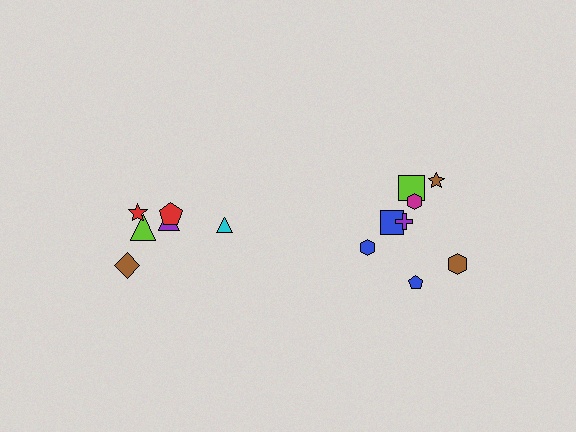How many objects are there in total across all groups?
There are 14 objects.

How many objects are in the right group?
There are 8 objects.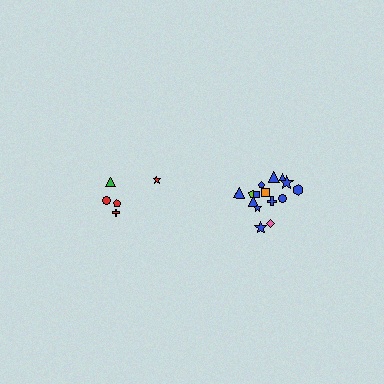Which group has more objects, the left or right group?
The right group.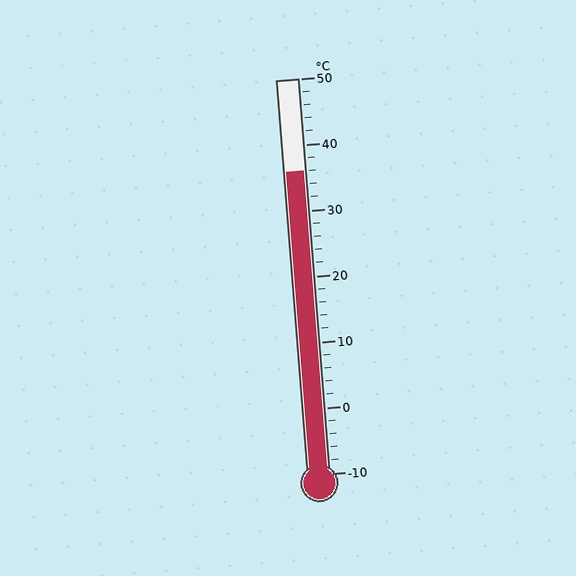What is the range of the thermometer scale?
The thermometer scale ranges from -10°C to 50°C.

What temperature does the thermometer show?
The thermometer shows approximately 36°C.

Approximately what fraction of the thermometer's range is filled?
The thermometer is filled to approximately 75% of its range.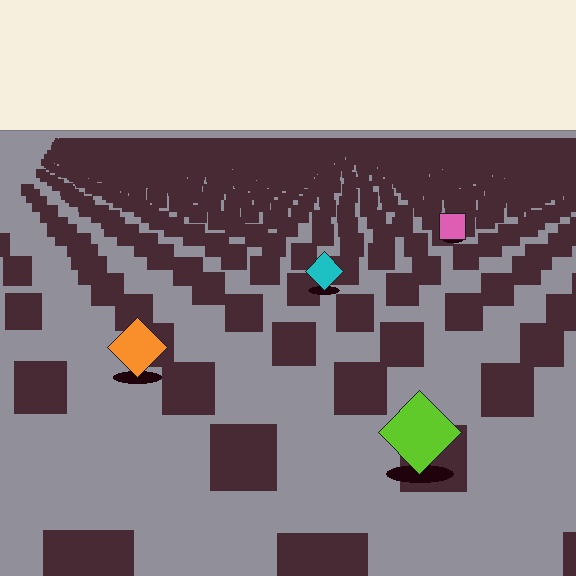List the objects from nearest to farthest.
From nearest to farthest: the lime diamond, the orange diamond, the cyan diamond, the pink square.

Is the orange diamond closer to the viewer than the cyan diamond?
Yes. The orange diamond is closer — you can tell from the texture gradient: the ground texture is coarser near it.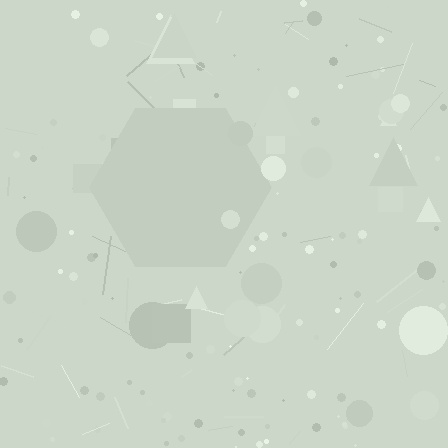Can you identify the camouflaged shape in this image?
The camouflaged shape is a hexagon.